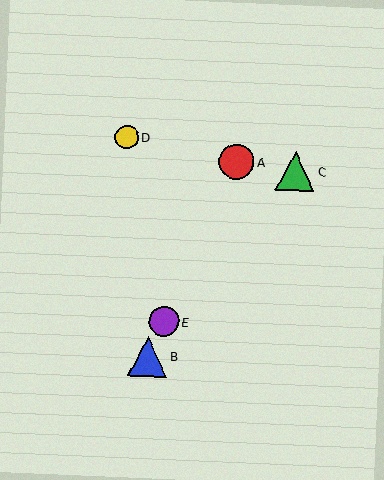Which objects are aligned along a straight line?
Objects A, B, E are aligned along a straight line.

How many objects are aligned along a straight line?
3 objects (A, B, E) are aligned along a straight line.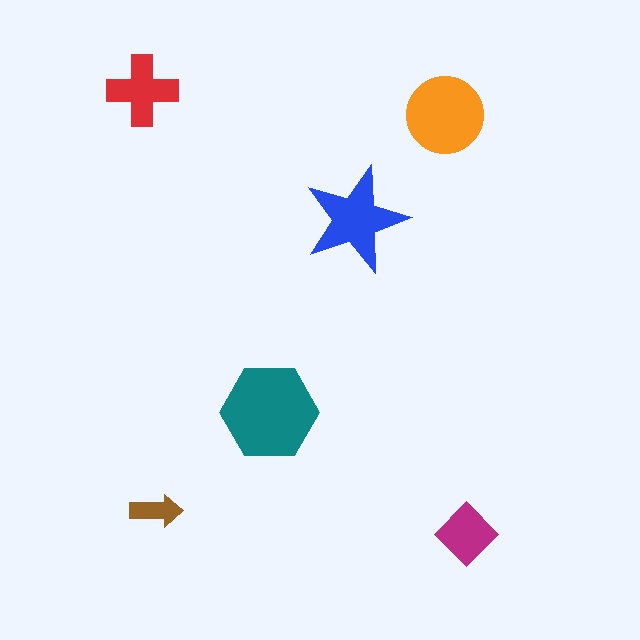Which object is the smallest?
The brown arrow.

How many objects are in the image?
There are 6 objects in the image.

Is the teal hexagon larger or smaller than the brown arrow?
Larger.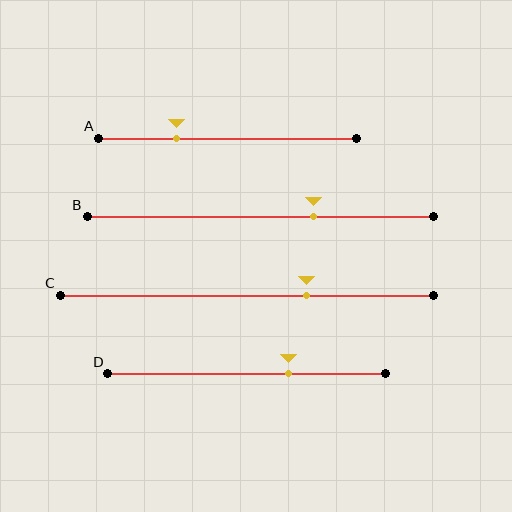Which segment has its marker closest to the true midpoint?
Segment D has its marker closest to the true midpoint.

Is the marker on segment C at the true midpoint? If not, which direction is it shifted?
No, the marker on segment C is shifted to the right by about 16% of the segment length.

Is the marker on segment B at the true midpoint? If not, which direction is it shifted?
No, the marker on segment B is shifted to the right by about 15% of the segment length.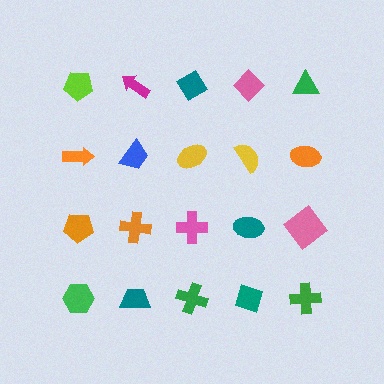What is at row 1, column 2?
A magenta arrow.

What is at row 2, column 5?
An orange ellipse.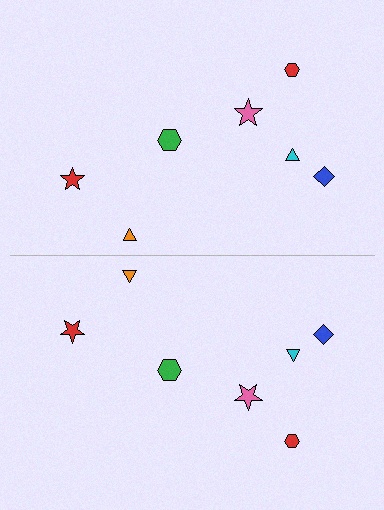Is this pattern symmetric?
Yes, this pattern has bilateral (reflection) symmetry.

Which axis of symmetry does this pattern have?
The pattern has a horizontal axis of symmetry running through the center of the image.